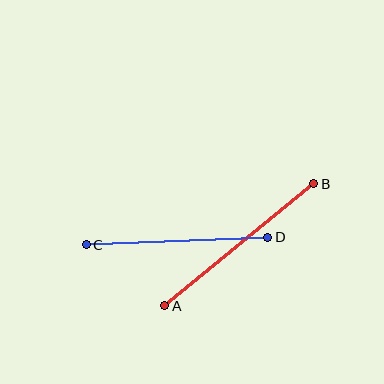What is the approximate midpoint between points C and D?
The midpoint is at approximately (177, 241) pixels.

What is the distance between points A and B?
The distance is approximately 193 pixels.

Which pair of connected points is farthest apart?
Points A and B are farthest apart.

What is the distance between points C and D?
The distance is approximately 182 pixels.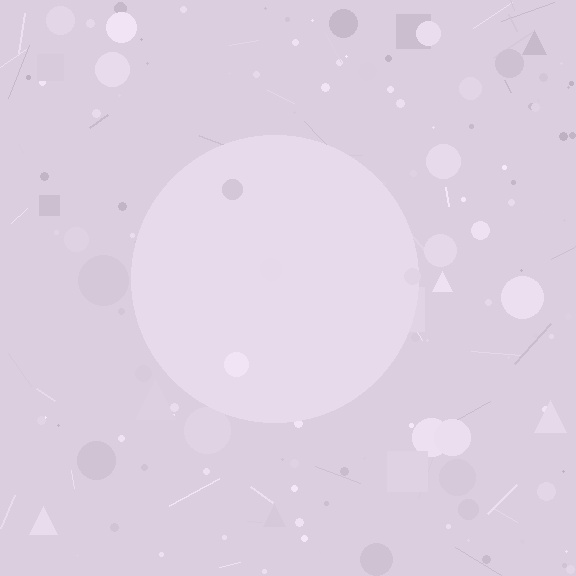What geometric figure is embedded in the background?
A circle is embedded in the background.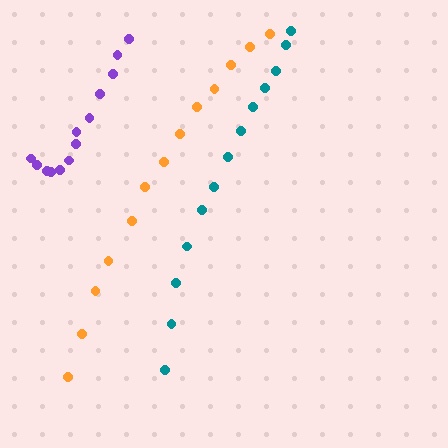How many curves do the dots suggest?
There are 3 distinct paths.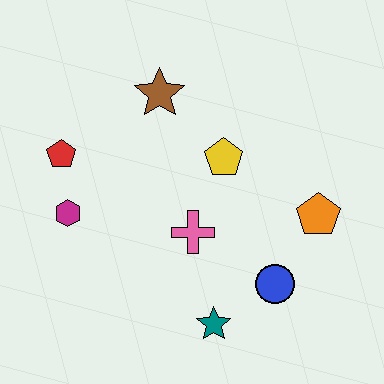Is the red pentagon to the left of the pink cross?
Yes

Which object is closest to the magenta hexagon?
The red pentagon is closest to the magenta hexagon.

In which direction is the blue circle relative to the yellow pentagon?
The blue circle is below the yellow pentagon.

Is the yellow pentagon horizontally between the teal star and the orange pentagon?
Yes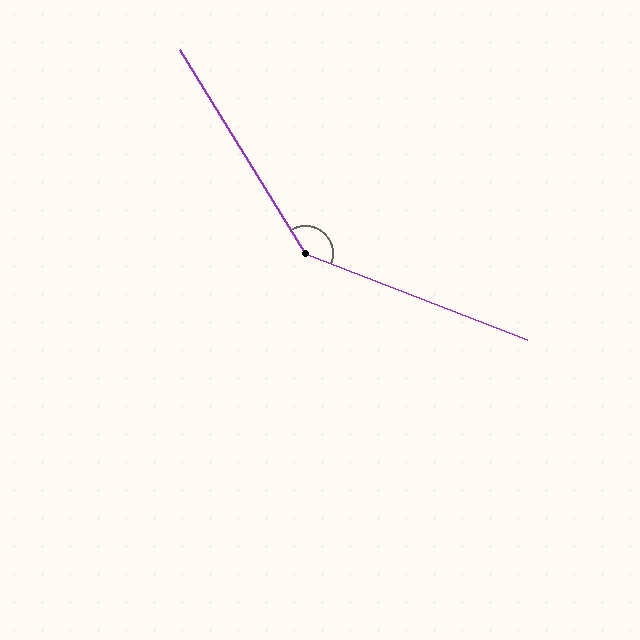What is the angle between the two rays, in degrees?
Approximately 143 degrees.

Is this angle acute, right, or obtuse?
It is obtuse.